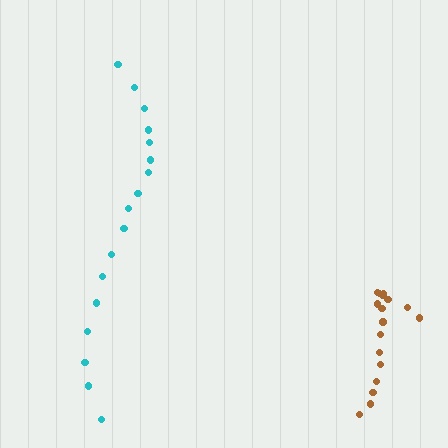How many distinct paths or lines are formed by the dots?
There are 2 distinct paths.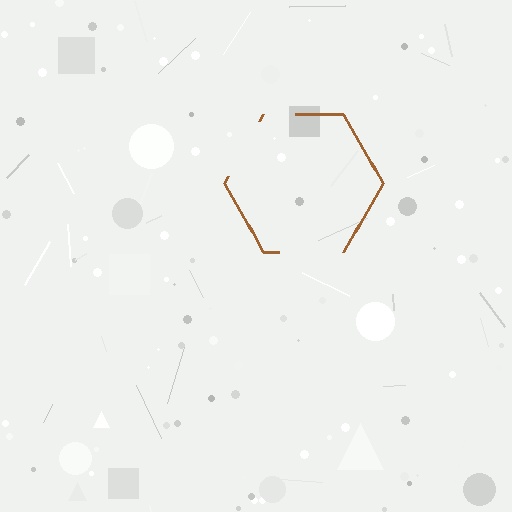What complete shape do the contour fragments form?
The contour fragments form a hexagon.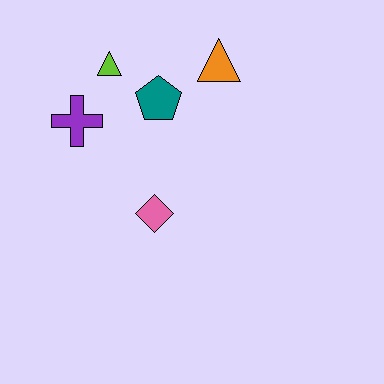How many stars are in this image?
There are no stars.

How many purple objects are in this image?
There is 1 purple object.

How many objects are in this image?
There are 5 objects.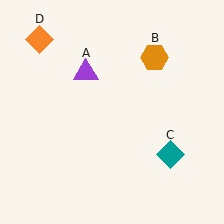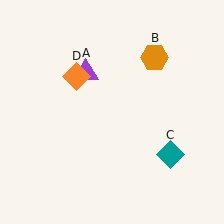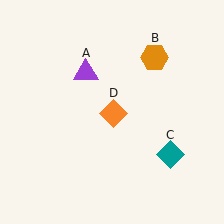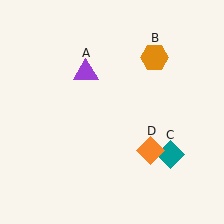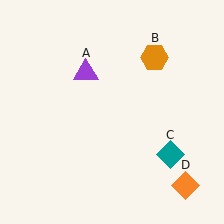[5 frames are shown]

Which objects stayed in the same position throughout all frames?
Purple triangle (object A) and orange hexagon (object B) and teal diamond (object C) remained stationary.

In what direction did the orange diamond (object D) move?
The orange diamond (object D) moved down and to the right.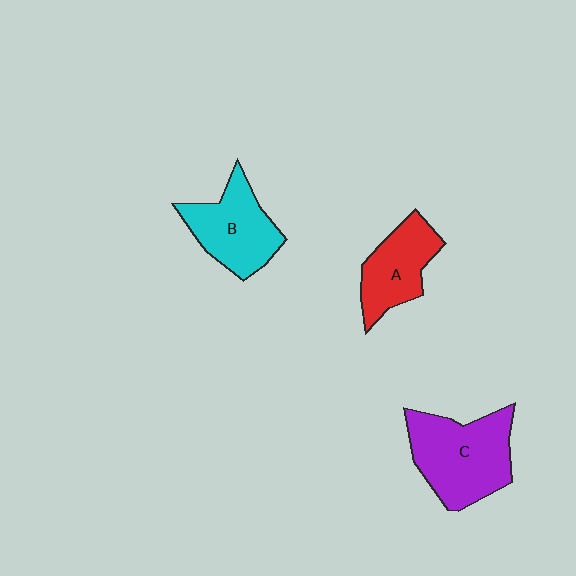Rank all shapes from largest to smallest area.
From largest to smallest: C (purple), B (cyan), A (red).